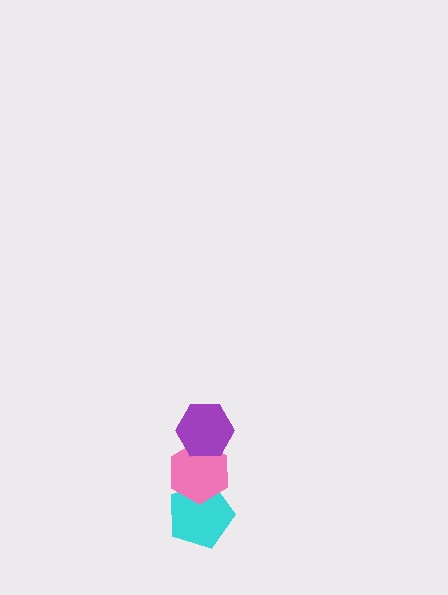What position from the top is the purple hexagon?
The purple hexagon is 1st from the top.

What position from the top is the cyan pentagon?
The cyan pentagon is 3rd from the top.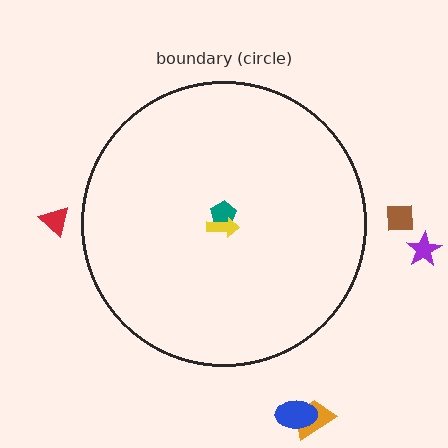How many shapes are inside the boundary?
2 inside, 5 outside.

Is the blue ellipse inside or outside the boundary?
Outside.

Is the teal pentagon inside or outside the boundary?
Inside.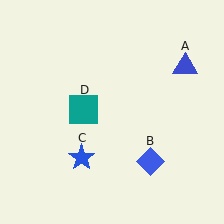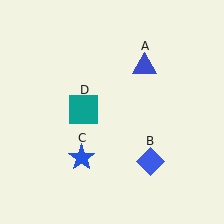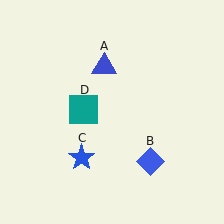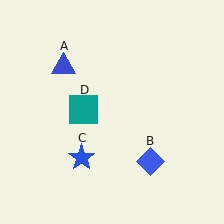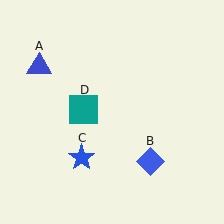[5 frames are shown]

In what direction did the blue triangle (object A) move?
The blue triangle (object A) moved left.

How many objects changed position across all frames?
1 object changed position: blue triangle (object A).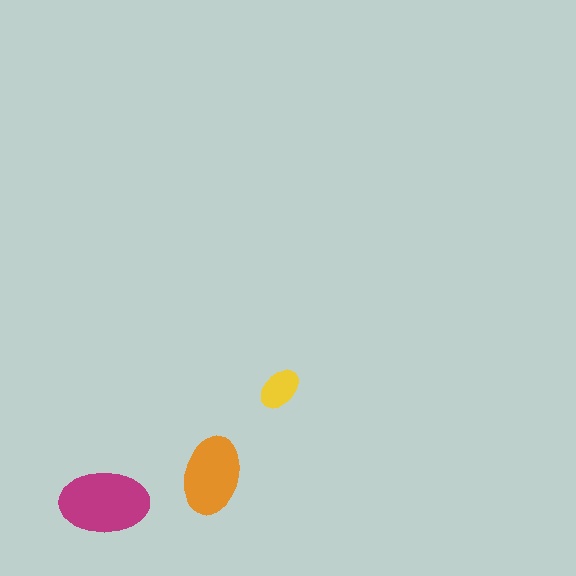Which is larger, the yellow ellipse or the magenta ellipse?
The magenta one.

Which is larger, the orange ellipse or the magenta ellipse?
The magenta one.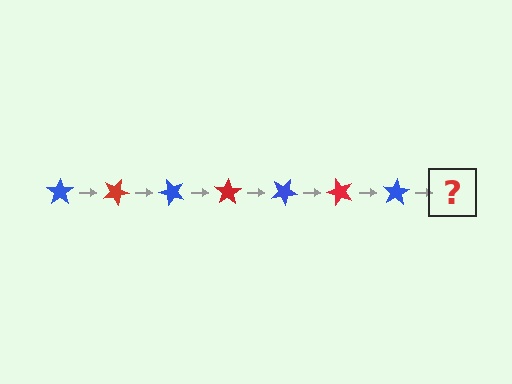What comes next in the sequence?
The next element should be a red star, rotated 175 degrees from the start.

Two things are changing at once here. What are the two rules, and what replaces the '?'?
The two rules are that it rotates 25 degrees each step and the color cycles through blue and red. The '?' should be a red star, rotated 175 degrees from the start.